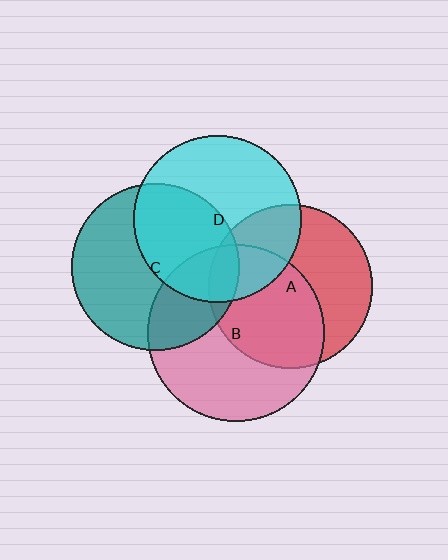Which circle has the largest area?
Circle B (pink).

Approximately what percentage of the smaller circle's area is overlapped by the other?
Approximately 40%.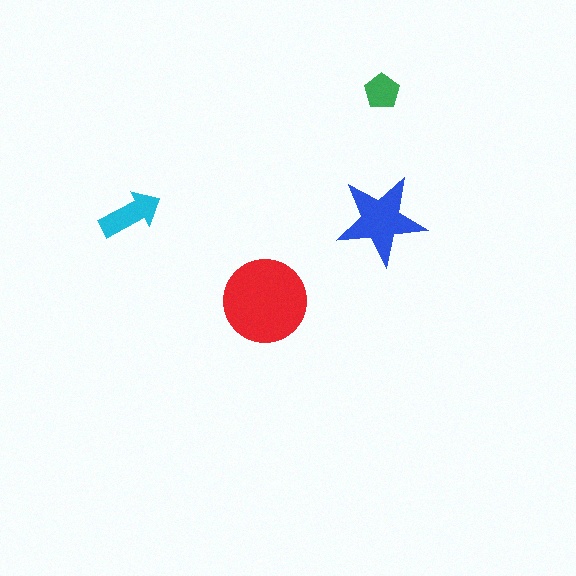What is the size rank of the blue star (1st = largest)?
2nd.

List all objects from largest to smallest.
The red circle, the blue star, the cyan arrow, the green pentagon.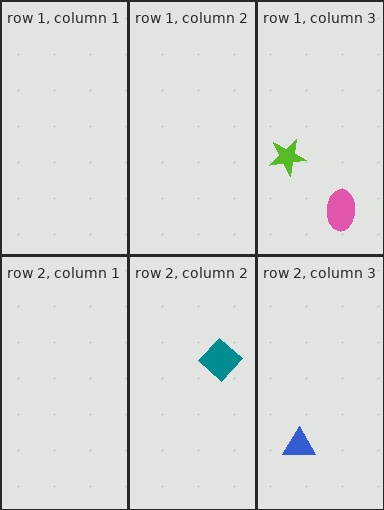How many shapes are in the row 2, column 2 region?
1.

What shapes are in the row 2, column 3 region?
The blue triangle.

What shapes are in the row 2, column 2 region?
The teal diamond.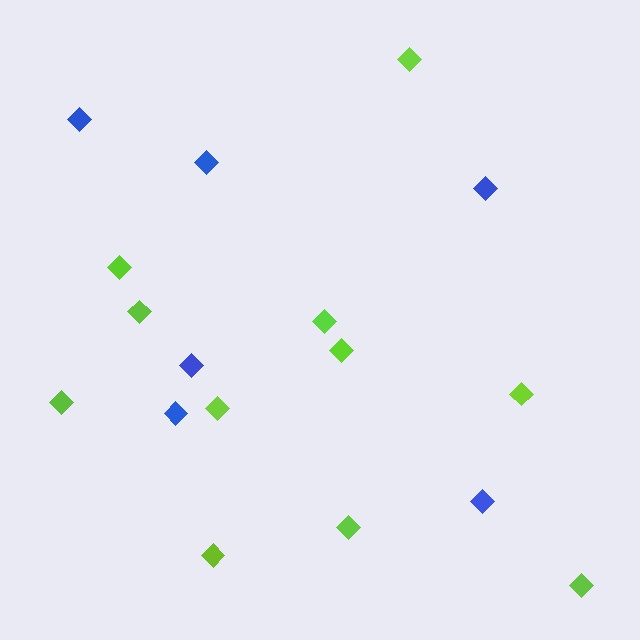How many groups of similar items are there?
There are 2 groups: one group of lime diamonds (11) and one group of blue diamonds (6).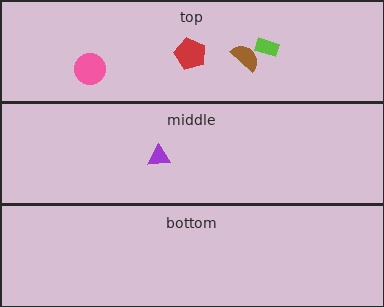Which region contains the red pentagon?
The top region.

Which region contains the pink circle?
The top region.